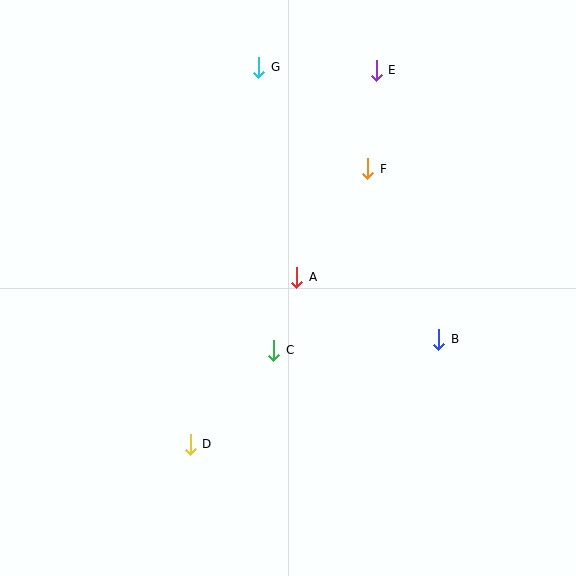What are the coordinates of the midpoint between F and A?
The midpoint between F and A is at (332, 223).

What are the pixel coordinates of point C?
Point C is at (274, 350).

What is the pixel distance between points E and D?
The distance between E and D is 418 pixels.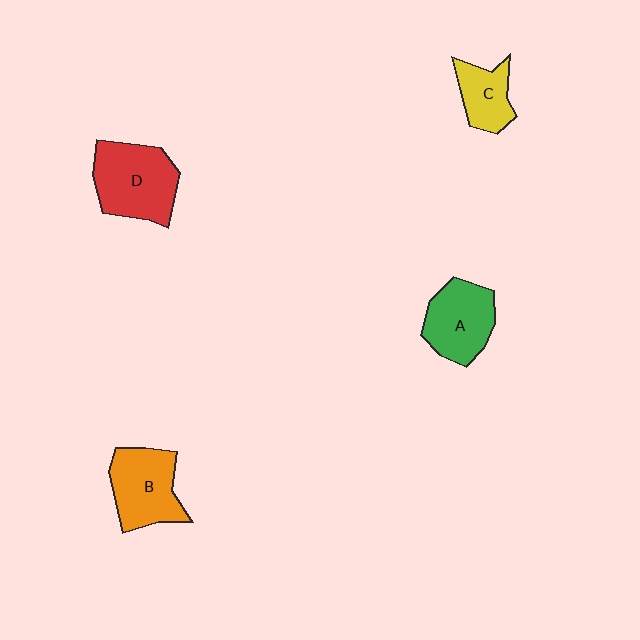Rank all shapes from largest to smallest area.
From largest to smallest: D (red), B (orange), A (green), C (yellow).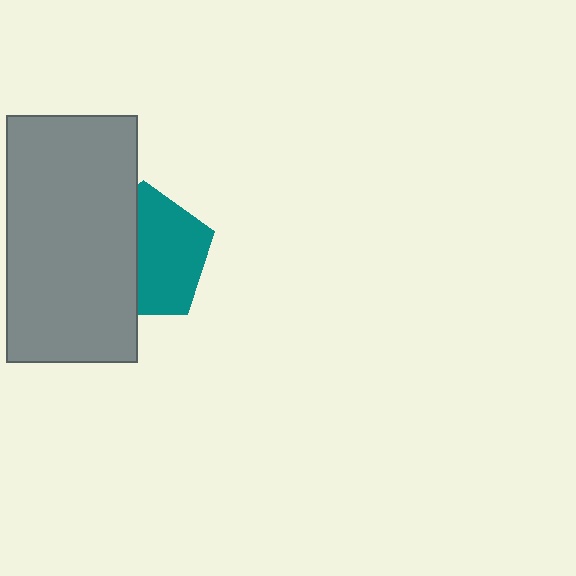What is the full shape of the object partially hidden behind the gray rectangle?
The partially hidden object is a teal pentagon.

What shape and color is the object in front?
The object in front is a gray rectangle.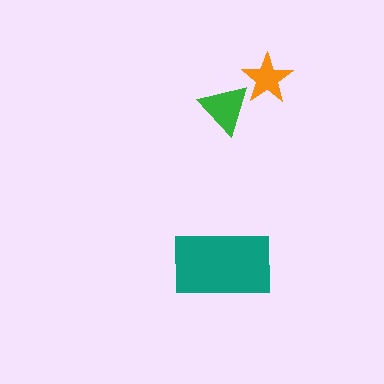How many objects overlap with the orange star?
1 object overlaps with the orange star.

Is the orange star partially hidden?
Yes, it is partially covered by another shape.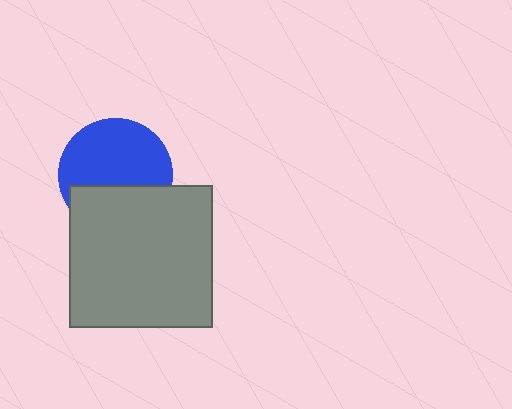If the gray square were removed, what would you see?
You would see the complete blue circle.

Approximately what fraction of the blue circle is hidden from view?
Roughly 37% of the blue circle is hidden behind the gray square.